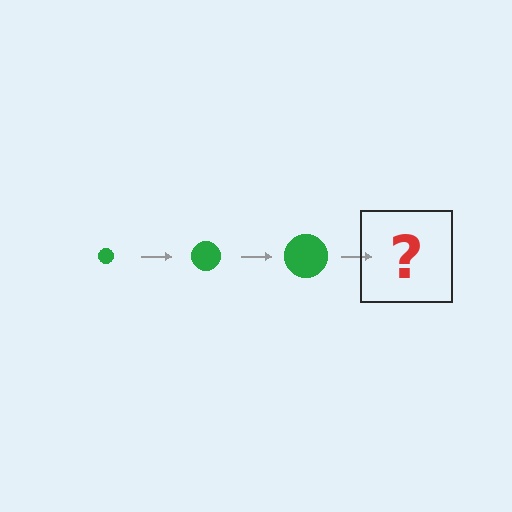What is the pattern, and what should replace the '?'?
The pattern is that the circle gets progressively larger each step. The '?' should be a green circle, larger than the previous one.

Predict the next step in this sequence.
The next step is a green circle, larger than the previous one.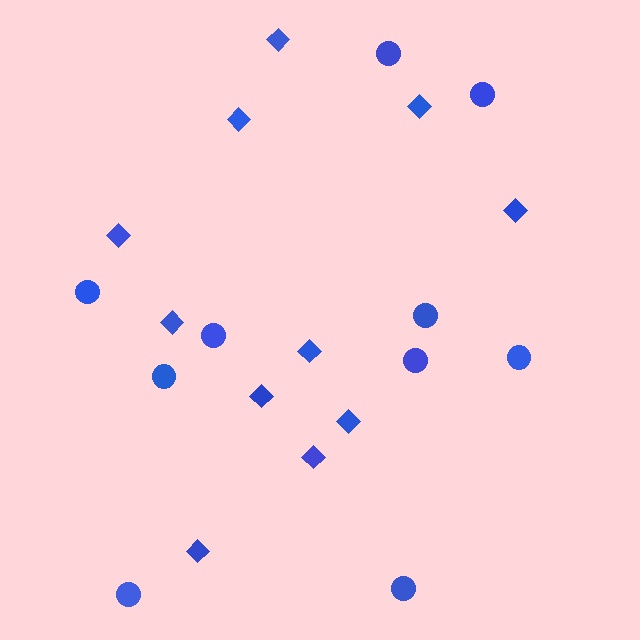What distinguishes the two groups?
There are 2 groups: one group of diamonds (11) and one group of circles (10).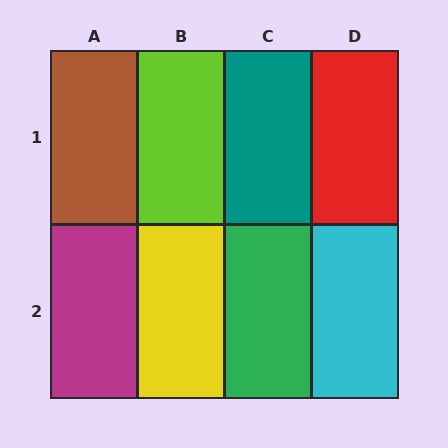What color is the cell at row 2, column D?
Cyan.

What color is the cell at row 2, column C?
Green.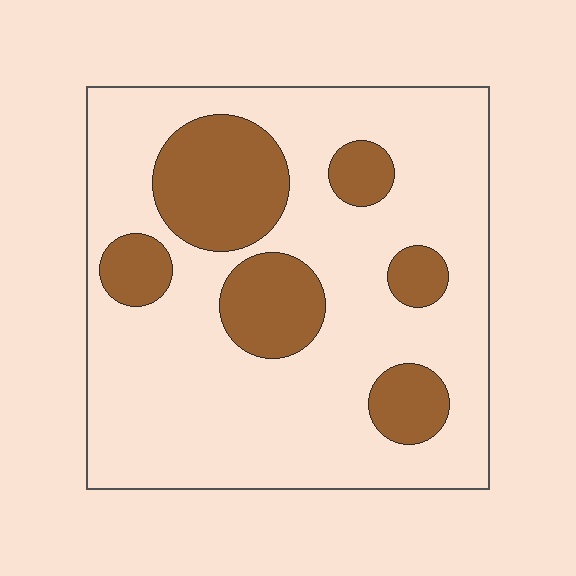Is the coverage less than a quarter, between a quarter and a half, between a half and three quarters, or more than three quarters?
Less than a quarter.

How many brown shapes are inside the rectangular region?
6.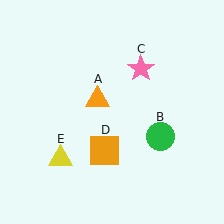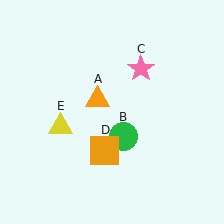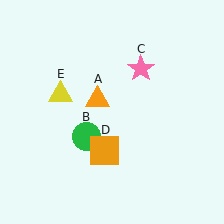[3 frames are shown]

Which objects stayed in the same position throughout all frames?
Orange triangle (object A) and pink star (object C) and orange square (object D) remained stationary.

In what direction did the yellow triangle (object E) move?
The yellow triangle (object E) moved up.